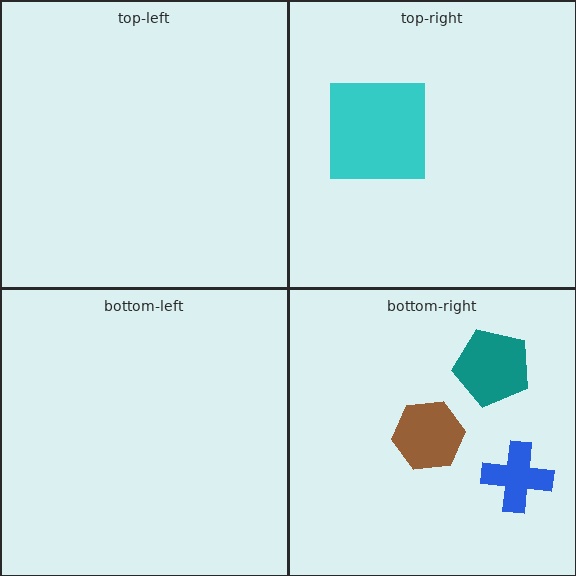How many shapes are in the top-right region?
1.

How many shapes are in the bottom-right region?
3.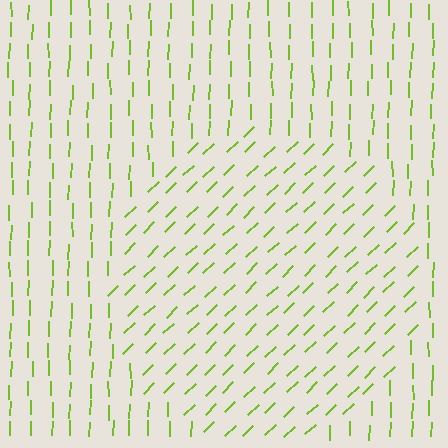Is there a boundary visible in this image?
Yes, there is a texture boundary formed by a change in line orientation.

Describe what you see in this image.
The image is filled with small lime line segments. A circle region in the image has lines oriented differently from the surrounding lines, creating a visible texture boundary.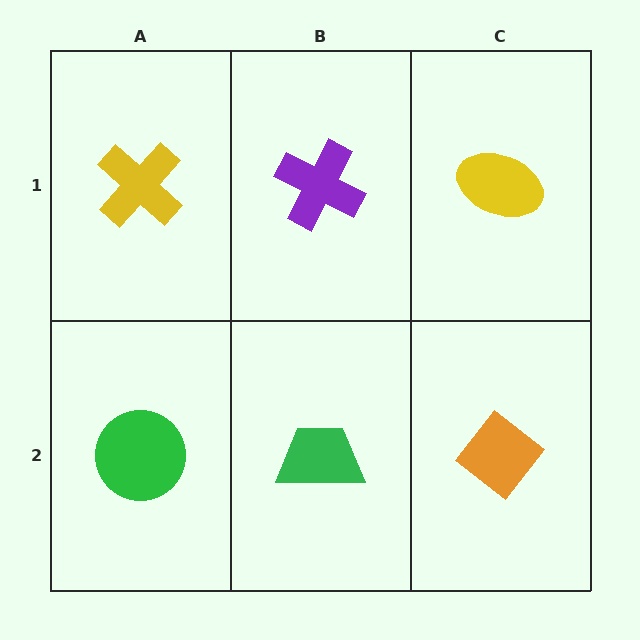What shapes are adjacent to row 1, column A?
A green circle (row 2, column A), a purple cross (row 1, column B).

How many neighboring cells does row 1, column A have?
2.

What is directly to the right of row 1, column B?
A yellow ellipse.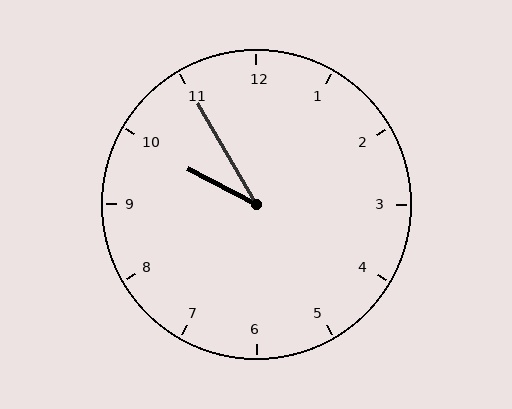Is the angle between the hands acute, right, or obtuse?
It is acute.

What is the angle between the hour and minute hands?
Approximately 32 degrees.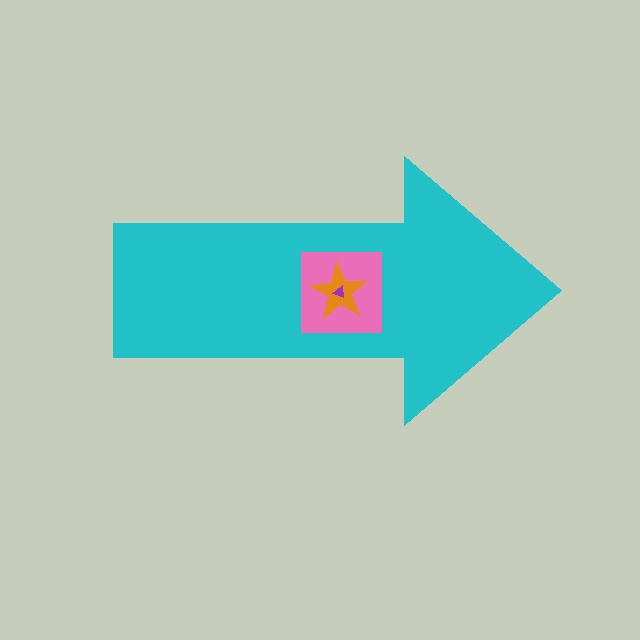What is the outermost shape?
The cyan arrow.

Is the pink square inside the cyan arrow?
Yes.